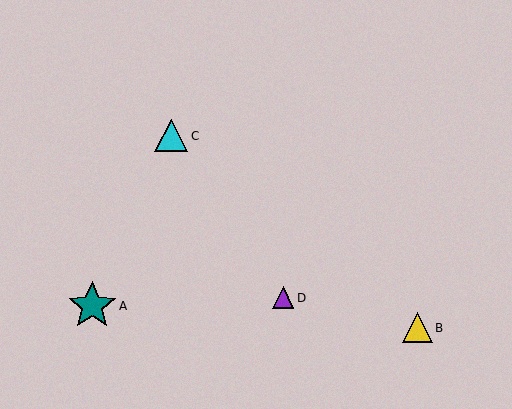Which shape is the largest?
The teal star (labeled A) is the largest.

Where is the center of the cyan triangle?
The center of the cyan triangle is at (171, 136).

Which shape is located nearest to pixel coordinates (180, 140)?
The cyan triangle (labeled C) at (171, 136) is nearest to that location.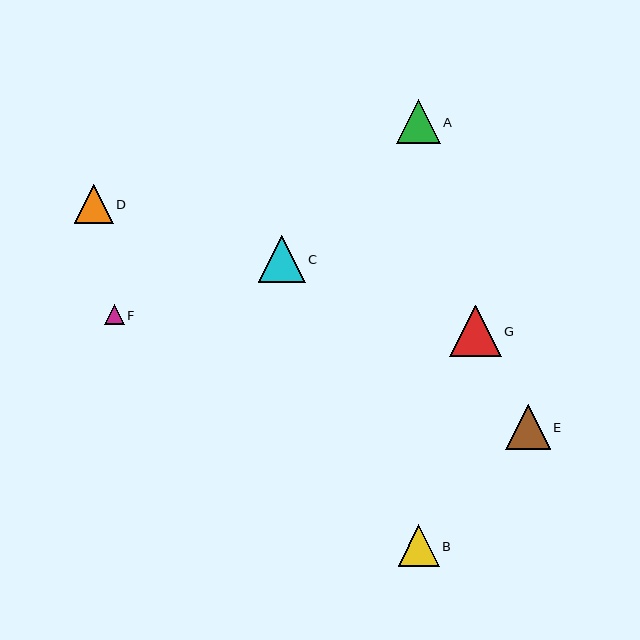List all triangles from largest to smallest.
From largest to smallest: G, C, E, A, B, D, F.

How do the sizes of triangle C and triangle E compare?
Triangle C and triangle E are approximately the same size.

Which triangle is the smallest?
Triangle F is the smallest with a size of approximately 20 pixels.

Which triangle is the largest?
Triangle G is the largest with a size of approximately 51 pixels.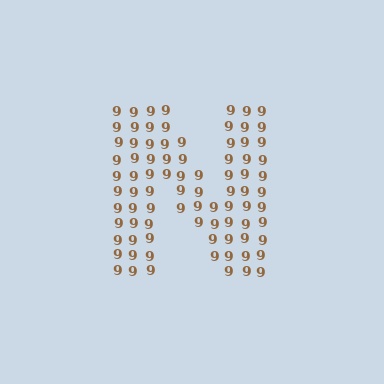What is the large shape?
The large shape is the letter N.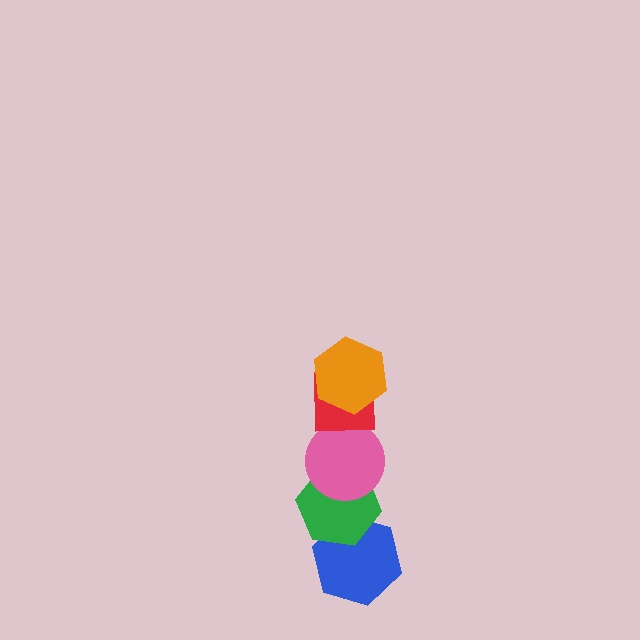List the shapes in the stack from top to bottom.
From top to bottom: the orange hexagon, the red square, the pink circle, the green hexagon, the blue hexagon.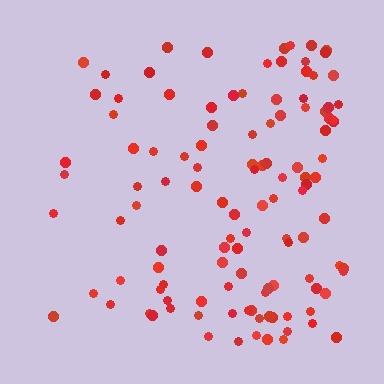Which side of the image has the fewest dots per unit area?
The left.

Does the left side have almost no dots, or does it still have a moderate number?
Still a moderate number, just noticeably fewer than the right.